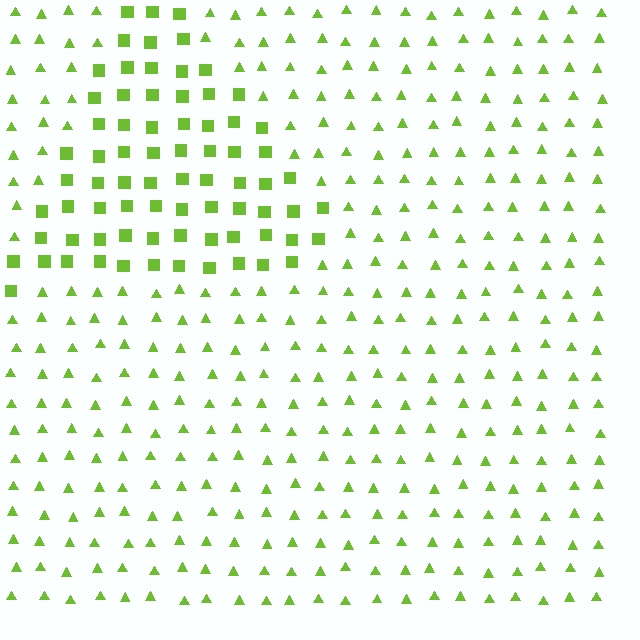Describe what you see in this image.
The image is filled with small lime elements arranged in a uniform grid. A triangle-shaped region contains squares, while the surrounding area contains triangles. The boundary is defined purely by the change in element shape.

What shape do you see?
I see a triangle.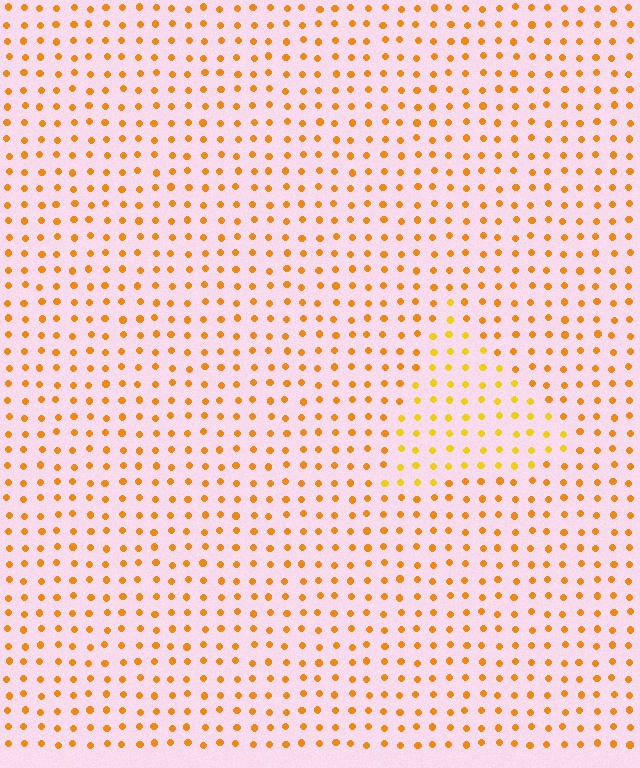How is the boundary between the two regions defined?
The boundary is defined purely by a slight shift in hue (about 20 degrees). Spacing, size, and orientation are identical on both sides.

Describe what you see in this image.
The image is filled with small orange elements in a uniform arrangement. A triangle-shaped region is visible where the elements are tinted to a slightly different hue, forming a subtle color boundary.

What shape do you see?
I see a triangle.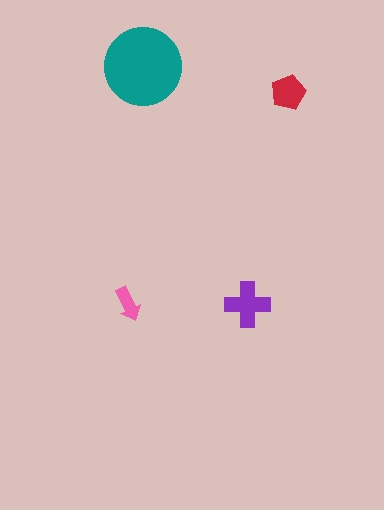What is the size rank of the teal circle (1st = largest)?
1st.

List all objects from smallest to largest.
The pink arrow, the red pentagon, the purple cross, the teal circle.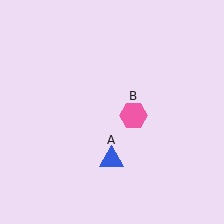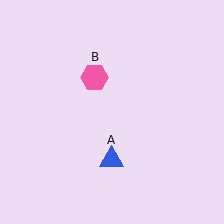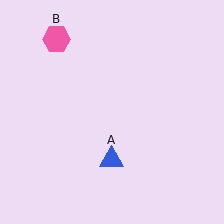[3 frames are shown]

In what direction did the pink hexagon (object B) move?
The pink hexagon (object B) moved up and to the left.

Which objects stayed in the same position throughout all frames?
Blue triangle (object A) remained stationary.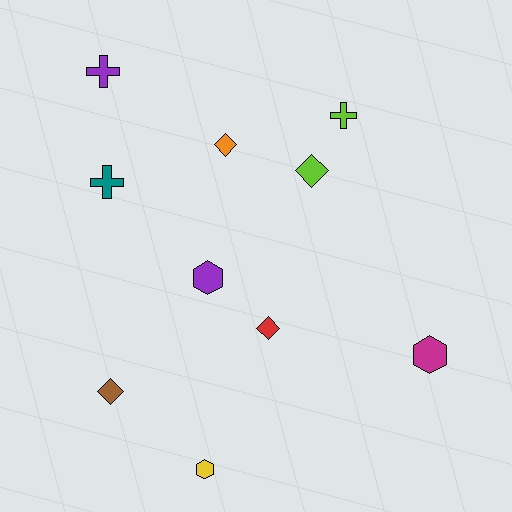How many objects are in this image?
There are 10 objects.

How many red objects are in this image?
There is 1 red object.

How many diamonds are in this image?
There are 4 diamonds.